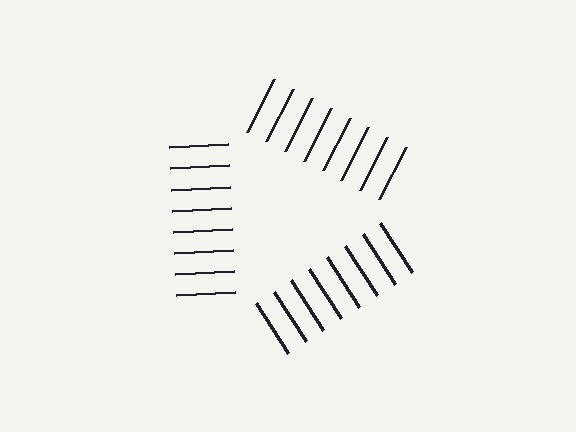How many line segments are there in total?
24 — 8 along each of the 3 edges.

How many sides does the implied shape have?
3 sides — the line-ends trace a triangle.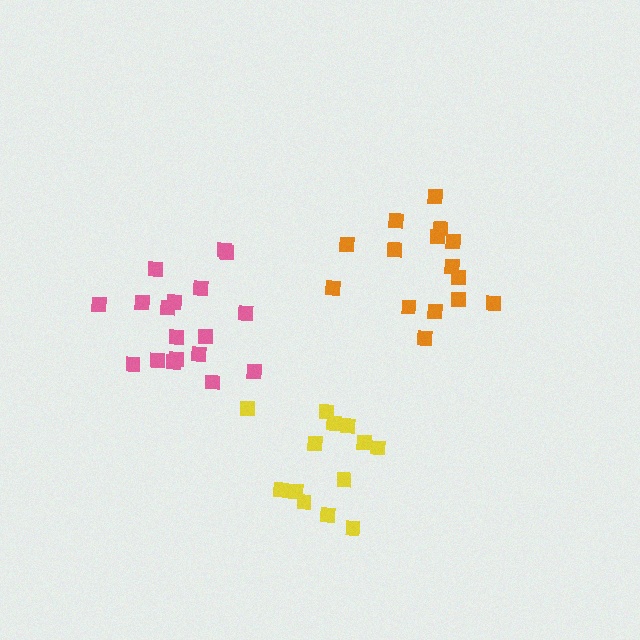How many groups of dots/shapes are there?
There are 3 groups.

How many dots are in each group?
Group 1: 18 dots, Group 2: 15 dots, Group 3: 13 dots (46 total).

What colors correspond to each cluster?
The clusters are colored: pink, orange, yellow.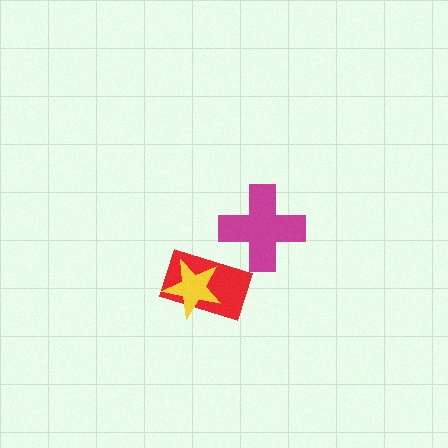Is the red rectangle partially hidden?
Yes, it is partially covered by another shape.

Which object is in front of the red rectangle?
The yellow star is in front of the red rectangle.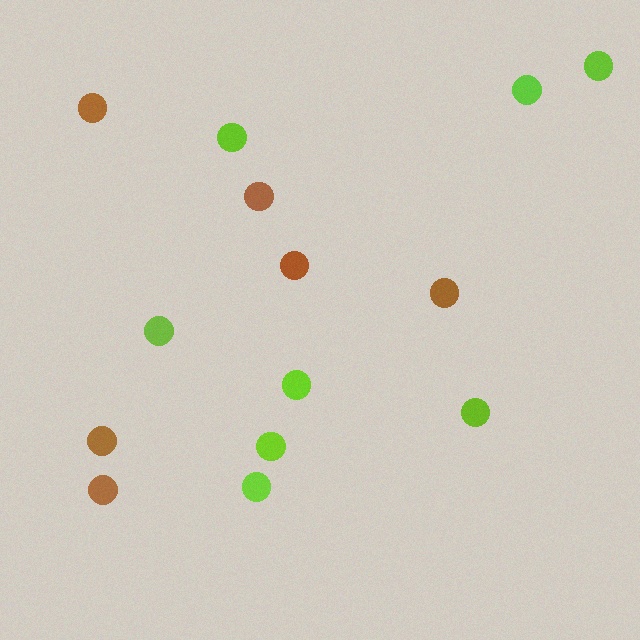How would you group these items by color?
There are 2 groups: one group of brown circles (6) and one group of lime circles (8).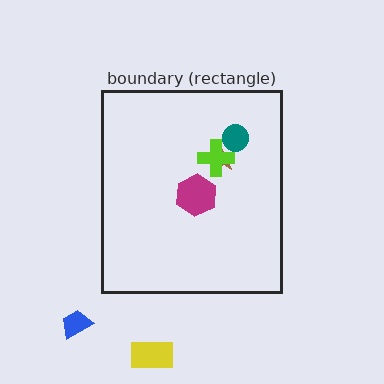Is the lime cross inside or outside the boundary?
Inside.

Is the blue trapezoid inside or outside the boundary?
Outside.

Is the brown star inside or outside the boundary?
Inside.